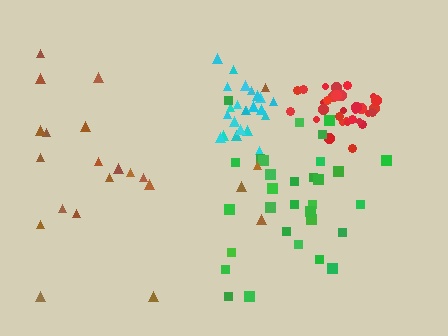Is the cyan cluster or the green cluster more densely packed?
Cyan.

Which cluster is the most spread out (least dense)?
Brown.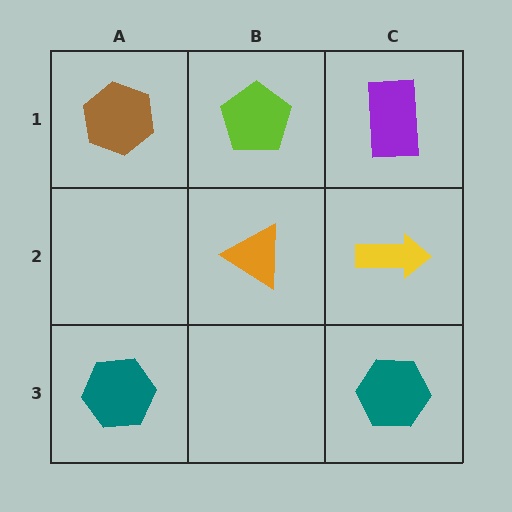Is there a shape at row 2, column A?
No, that cell is empty.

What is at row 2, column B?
An orange triangle.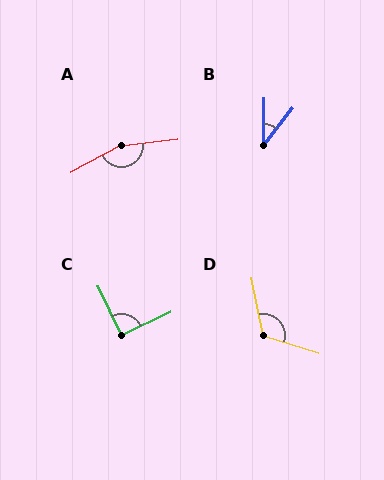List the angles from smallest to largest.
B (38°), C (91°), D (118°), A (157°).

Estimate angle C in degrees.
Approximately 91 degrees.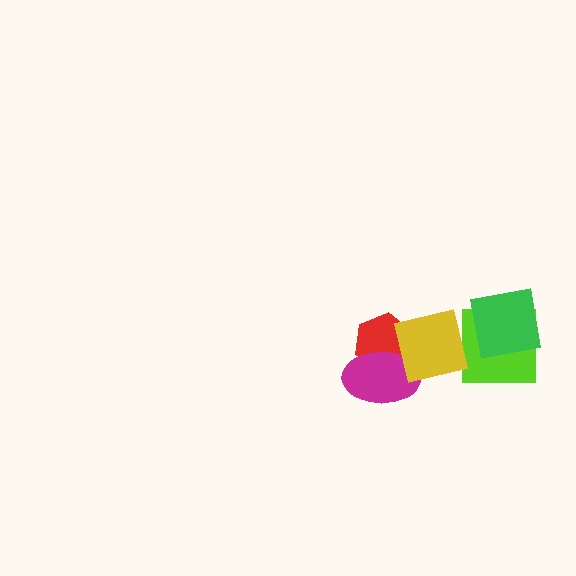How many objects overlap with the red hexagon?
2 objects overlap with the red hexagon.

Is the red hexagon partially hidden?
Yes, it is partially covered by another shape.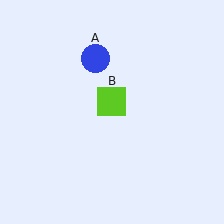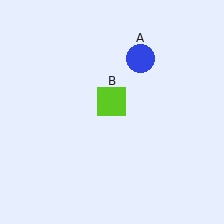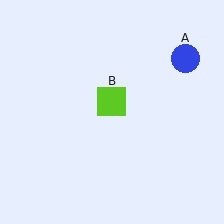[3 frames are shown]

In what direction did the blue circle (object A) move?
The blue circle (object A) moved right.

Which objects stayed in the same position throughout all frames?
Lime square (object B) remained stationary.